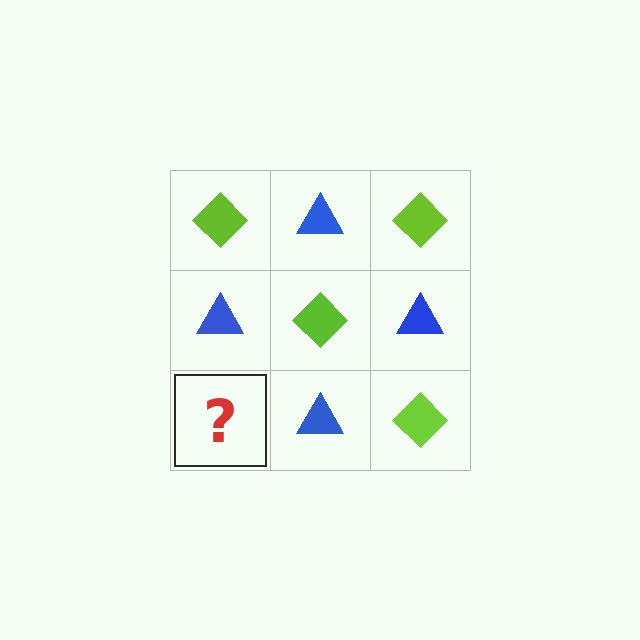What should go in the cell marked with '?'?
The missing cell should contain a lime diamond.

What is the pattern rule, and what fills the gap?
The rule is that it alternates lime diamond and blue triangle in a checkerboard pattern. The gap should be filled with a lime diamond.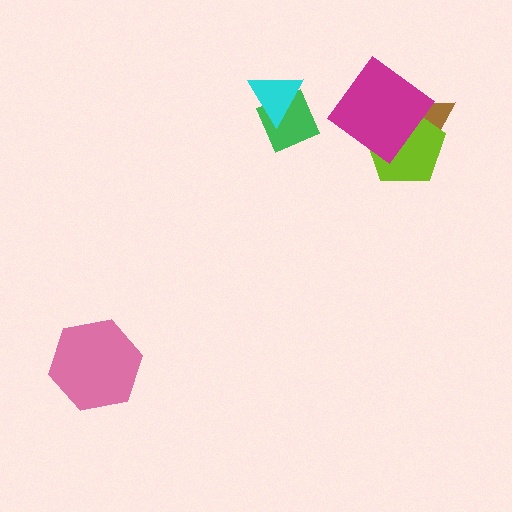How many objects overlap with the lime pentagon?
2 objects overlap with the lime pentagon.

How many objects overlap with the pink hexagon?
0 objects overlap with the pink hexagon.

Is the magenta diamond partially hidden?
No, no other shape covers it.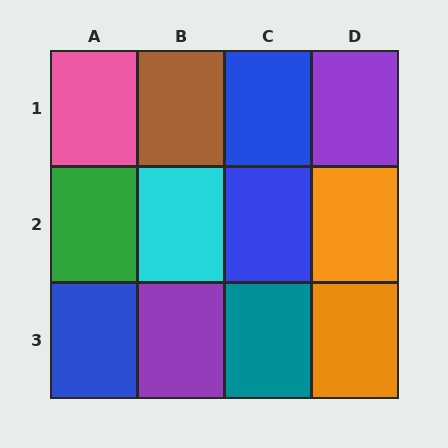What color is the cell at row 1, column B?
Brown.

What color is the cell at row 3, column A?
Blue.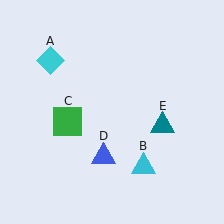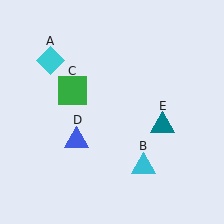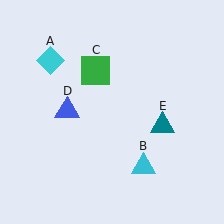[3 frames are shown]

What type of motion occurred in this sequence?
The green square (object C), blue triangle (object D) rotated clockwise around the center of the scene.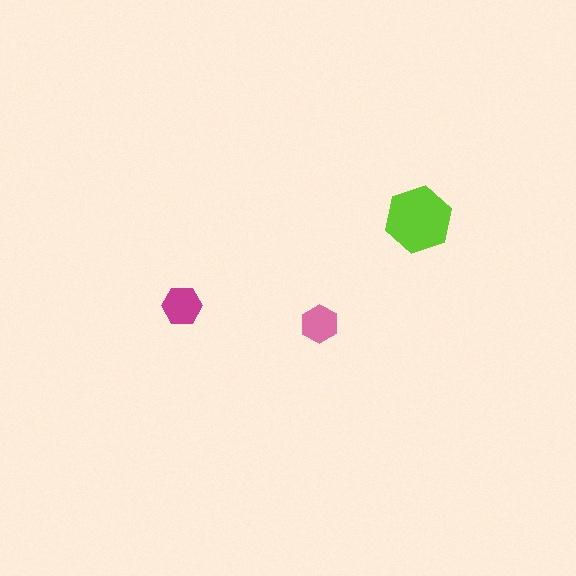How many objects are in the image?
There are 3 objects in the image.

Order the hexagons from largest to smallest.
the lime one, the magenta one, the pink one.